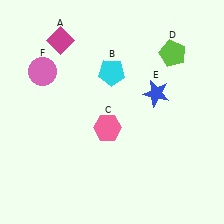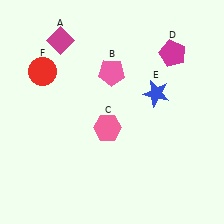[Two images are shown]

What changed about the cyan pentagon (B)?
In Image 1, B is cyan. In Image 2, it changed to pink.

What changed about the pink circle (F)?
In Image 1, F is pink. In Image 2, it changed to red.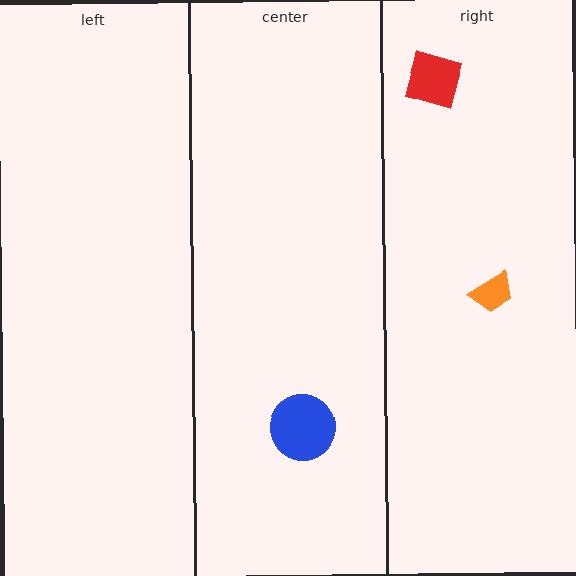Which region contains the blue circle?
The center region.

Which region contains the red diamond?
The right region.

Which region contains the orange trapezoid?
The right region.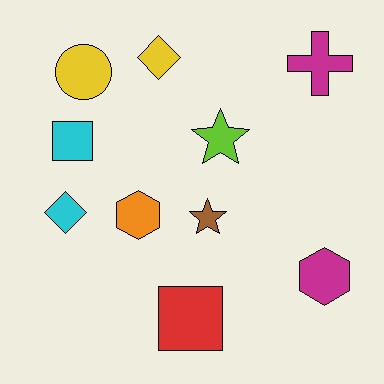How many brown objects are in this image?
There is 1 brown object.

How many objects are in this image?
There are 10 objects.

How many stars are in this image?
There are 2 stars.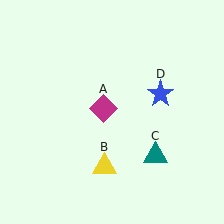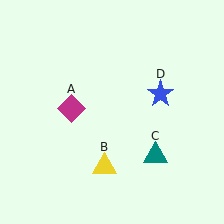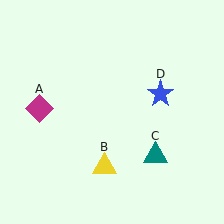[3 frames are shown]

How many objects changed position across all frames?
1 object changed position: magenta diamond (object A).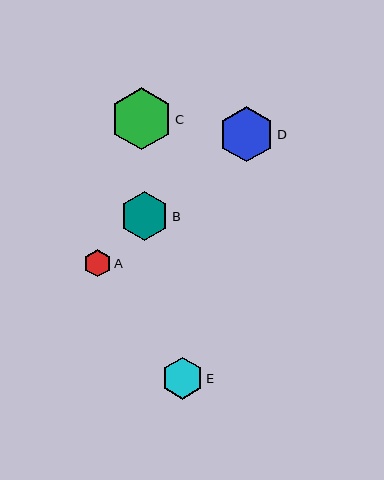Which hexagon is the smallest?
Hexagon A is the smallest with a size of approximately 27 pixels.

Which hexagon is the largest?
Hexagon C is the largest with a size of approximately 62 pixels.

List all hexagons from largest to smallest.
From largest to smallest: C, D, B, E, A.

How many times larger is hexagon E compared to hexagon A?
Hexagon E is approximately 1.6 times the size of hexagon A.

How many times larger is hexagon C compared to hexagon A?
Hexagon C is approximately 2.3 times the size of hexagon A.